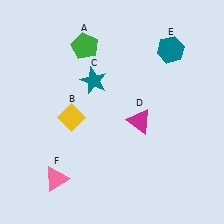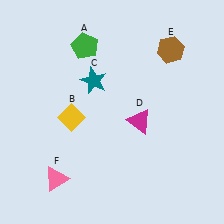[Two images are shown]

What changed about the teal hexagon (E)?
In Image 1, E is teal. In Image 2, it changed to brown.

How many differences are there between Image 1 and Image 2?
There is 1 difference between the two images.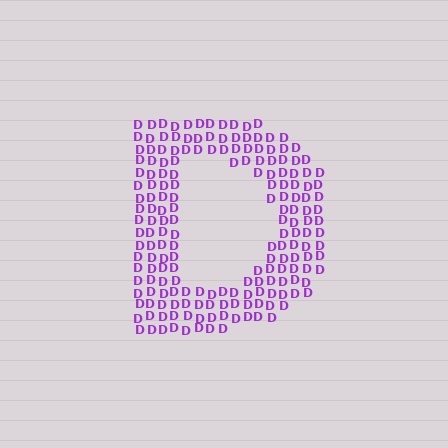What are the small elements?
The small elements are letter D's.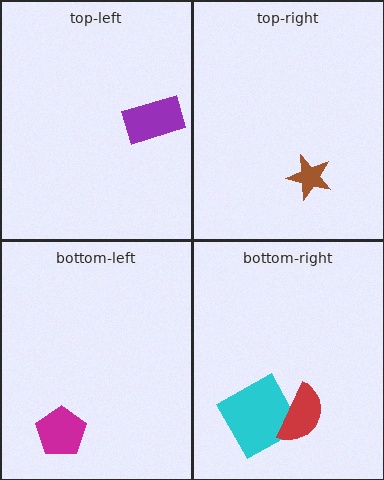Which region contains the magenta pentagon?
The bottom-left region.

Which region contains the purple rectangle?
The top-left region.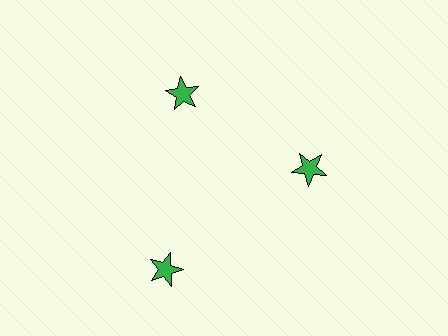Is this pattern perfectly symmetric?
No. The 3 green stars are arranged in a ring, but one element near the 7 o'clock position is pushed outward from the center, breaking the 3-fold rotational symmetry.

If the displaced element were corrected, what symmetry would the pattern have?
It would have 3-fold rotational symmetry — the pattern would map onto itself every 120 degrees.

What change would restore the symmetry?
The symmetry would be restored by moving it inward, back onto the ring so that all 3 stars sit at equal angles and equal distance from the center.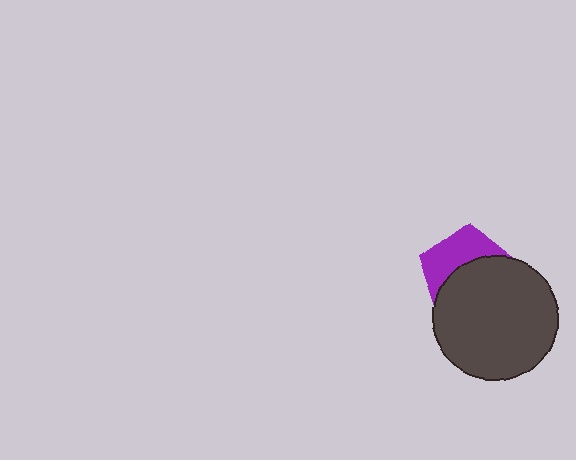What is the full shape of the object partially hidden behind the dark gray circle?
The partially hidden object is a purple pentagon.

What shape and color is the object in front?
The object in front is a dark gray circle.